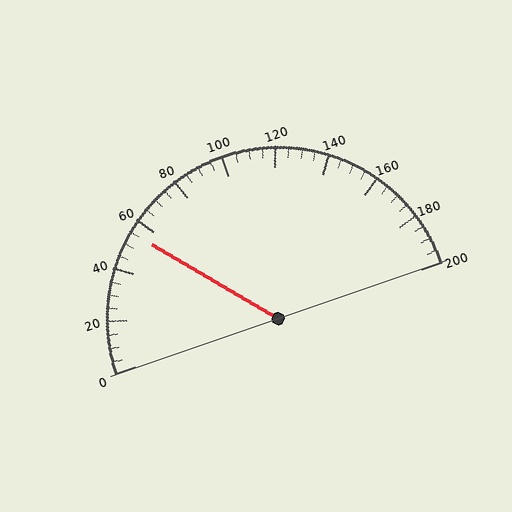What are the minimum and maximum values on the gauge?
The gauge ranges from 0 to 200.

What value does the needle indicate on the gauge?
The needle indicates approximately 55.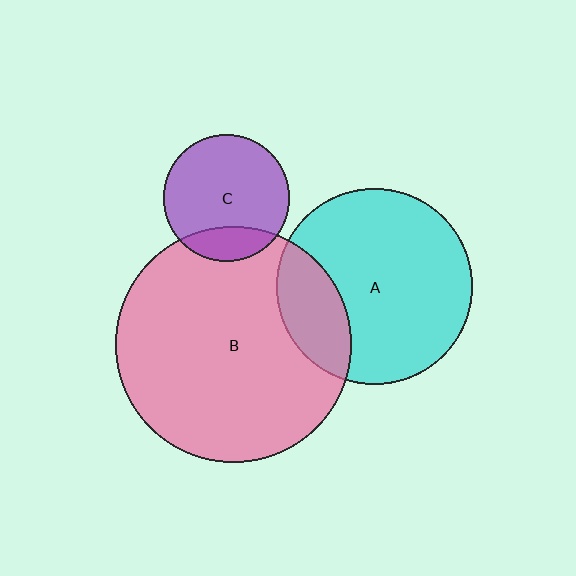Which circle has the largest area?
Circle B (pink).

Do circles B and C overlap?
Yes.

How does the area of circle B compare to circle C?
Approximately 3.5 times.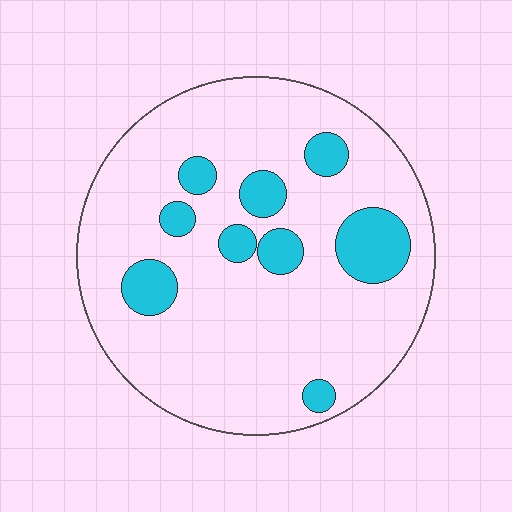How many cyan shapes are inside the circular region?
9.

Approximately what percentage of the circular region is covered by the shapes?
Approximately 15%.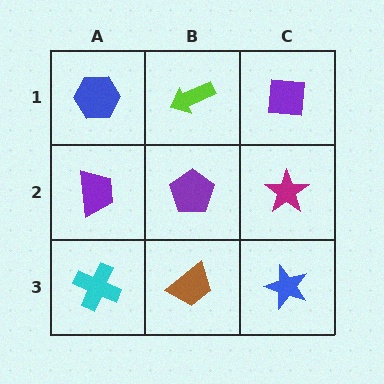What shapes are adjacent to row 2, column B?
A lime arrow (row 1, column B), a brown trapezoid (row 3, column B), a purple trapezoid (row 2, column A), a magenta star (row 2, column C).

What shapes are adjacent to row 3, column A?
A purple trapezoid (row 2, column A), a brown trapezoid (row 3, column B).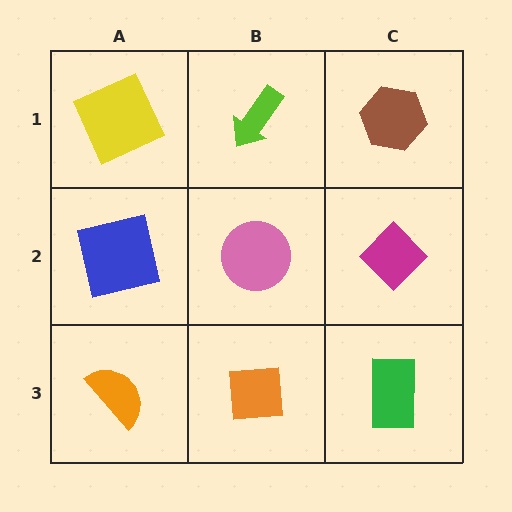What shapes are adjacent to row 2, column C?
A brown hexagon (row 1, column C), a green rectangle (row 3, column C), a pink circle (row 2, column B).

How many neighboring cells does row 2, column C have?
3.